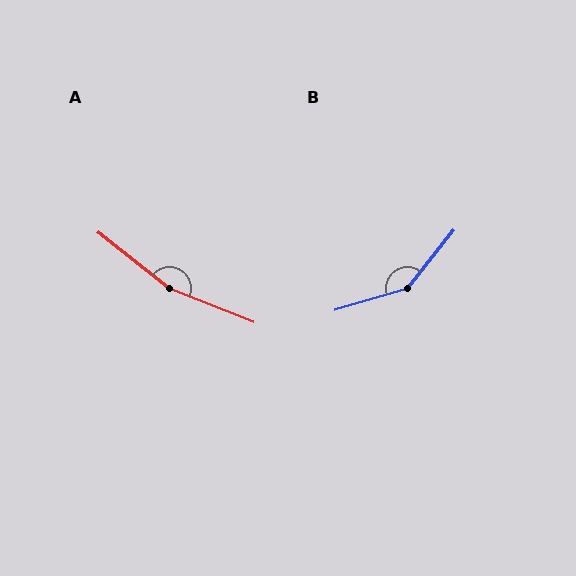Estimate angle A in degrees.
Approximately 164 degrees.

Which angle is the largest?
A, at approximately 164 degrees.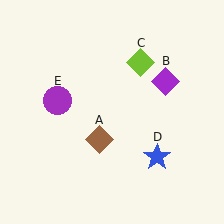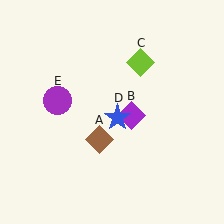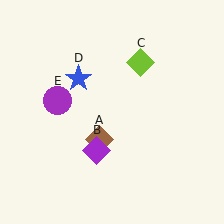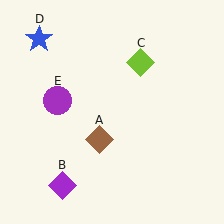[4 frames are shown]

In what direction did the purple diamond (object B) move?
The purple diamond (object B) moved down and to the left.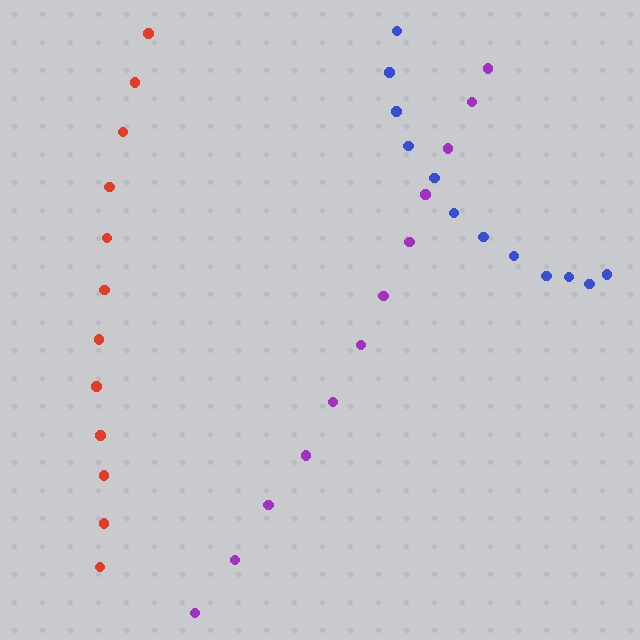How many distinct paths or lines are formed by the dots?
There are 3 distinct paths.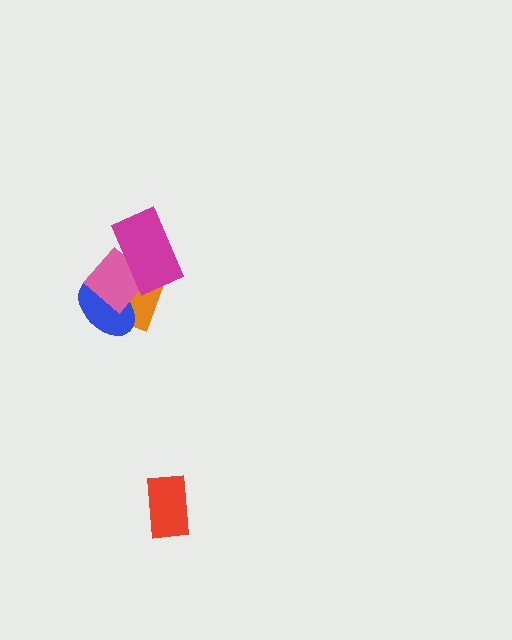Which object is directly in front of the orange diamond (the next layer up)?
The blue ellipse is directly in front of the orange diamond.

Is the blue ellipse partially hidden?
Yes, it is partially covered by another shape.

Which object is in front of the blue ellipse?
The pink diamond is in front of the blue ellipse.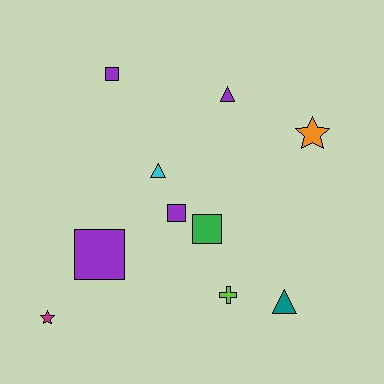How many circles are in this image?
There are no circles.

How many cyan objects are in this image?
There is 1 cyan object.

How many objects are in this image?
There are 10 objects.